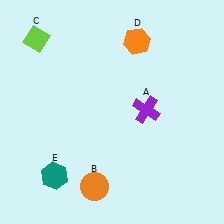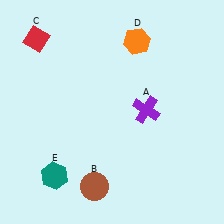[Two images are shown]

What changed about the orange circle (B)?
In Image 1, B is orange. In Image 2, it changed to brown.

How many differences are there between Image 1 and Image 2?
There are 2 differences between the two images.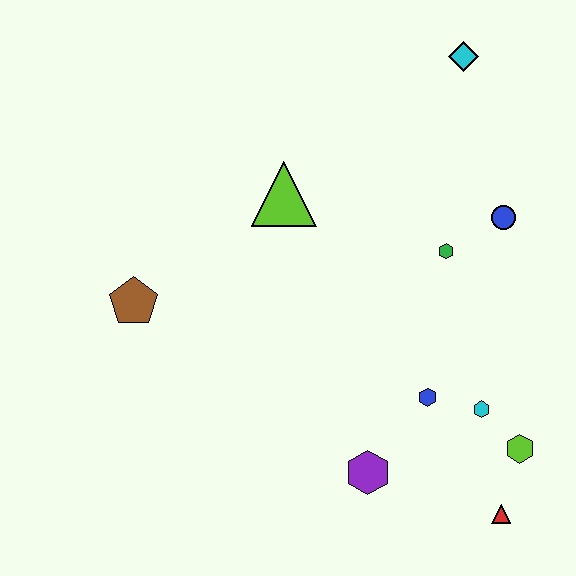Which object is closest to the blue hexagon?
The cyan hexagon is closest to the blue hexagon.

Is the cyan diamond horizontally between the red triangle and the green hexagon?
Yes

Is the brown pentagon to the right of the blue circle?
No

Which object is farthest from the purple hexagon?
The cyan diamond is farthest from the purple hexagon.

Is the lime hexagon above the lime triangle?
No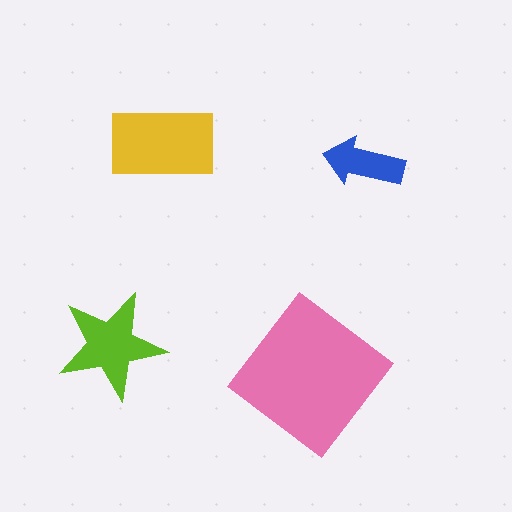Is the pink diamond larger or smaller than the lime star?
Larger.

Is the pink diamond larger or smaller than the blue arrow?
Larger.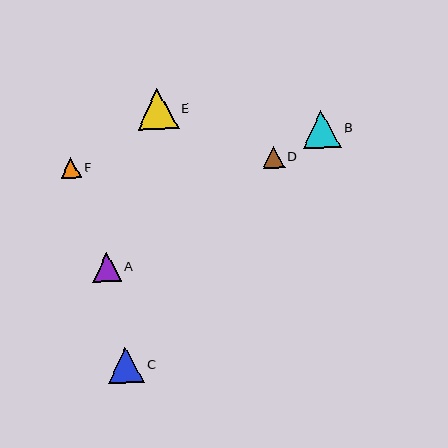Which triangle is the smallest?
Triangle F is the smallest with a size of approximately 20 pixels.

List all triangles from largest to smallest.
From largest to smallest: E, B, C, A, D, F.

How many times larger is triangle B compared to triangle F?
Triangle B is approximately 1.9 times the size of triangle F.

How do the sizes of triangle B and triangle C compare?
Triangle B and triangle C are approximately the same size.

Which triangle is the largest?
Triangle E is the largest with a size of approximately 41 pixels.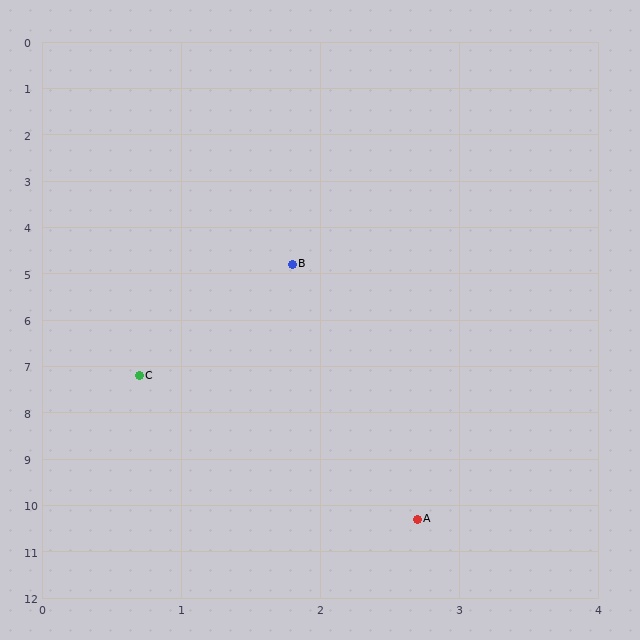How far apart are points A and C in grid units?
Points A and C are about 3.7 grid units apart.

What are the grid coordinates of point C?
Point C is at approximately (0.7, 7.2).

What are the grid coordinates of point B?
Point B is at approximately (1.8, 4.8).